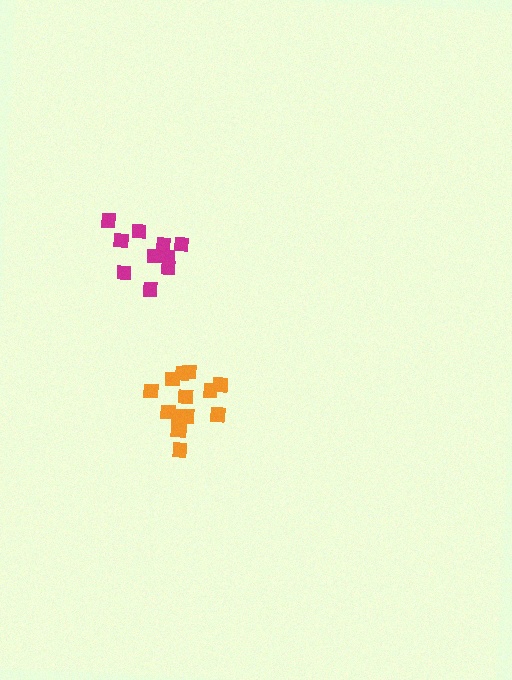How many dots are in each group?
Group 1: 10 dots, Group 2: 15 dots (25 total).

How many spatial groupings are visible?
There are 2 spatial groupings.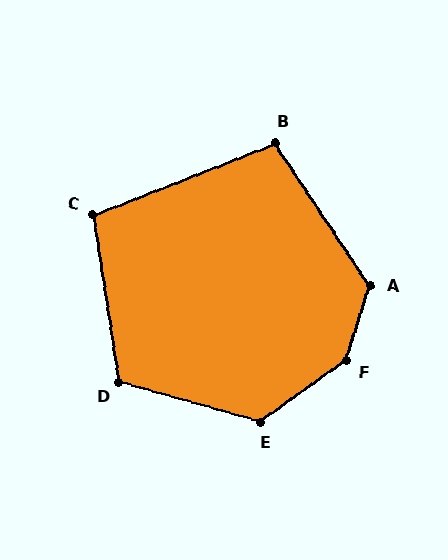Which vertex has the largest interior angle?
F, at approximately 143 degrees.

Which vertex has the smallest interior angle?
B, at approximately 102 degrees.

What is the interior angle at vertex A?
Approximately 129 degrees (obtuse).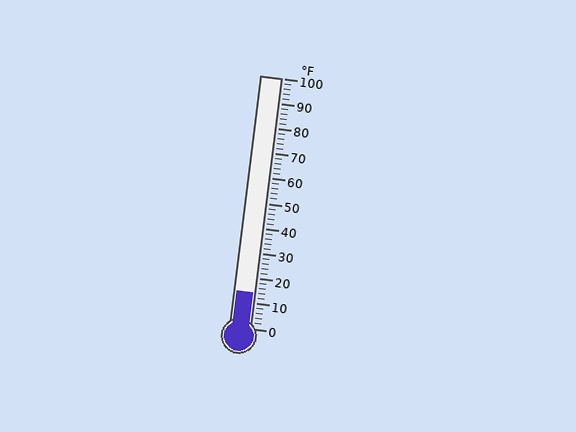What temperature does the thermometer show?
The thermometer shows approximately 14°F.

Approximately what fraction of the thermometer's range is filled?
The thermometer is filled to approximately 15% of its range.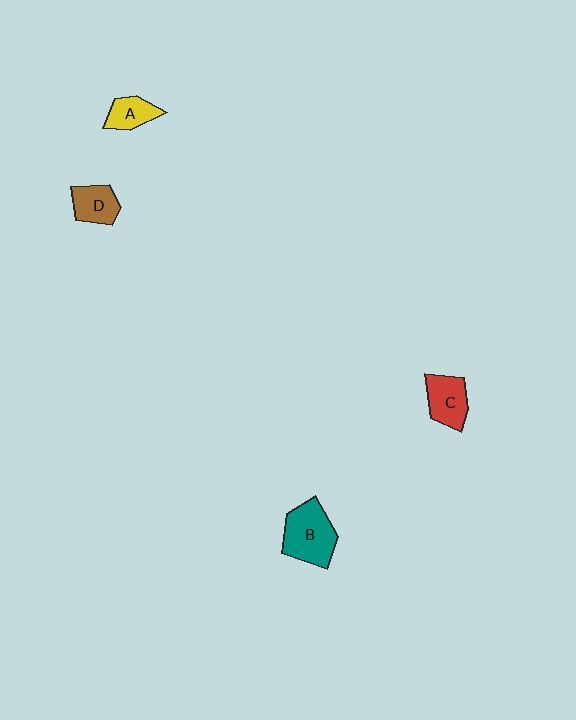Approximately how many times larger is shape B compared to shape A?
Approximately 2.0 times.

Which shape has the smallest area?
Shape A (yellow).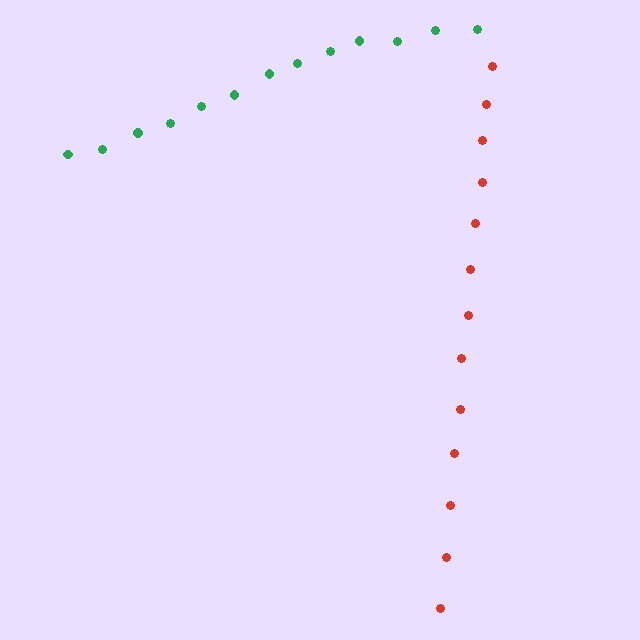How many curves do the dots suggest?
There are 2 distinct paths.